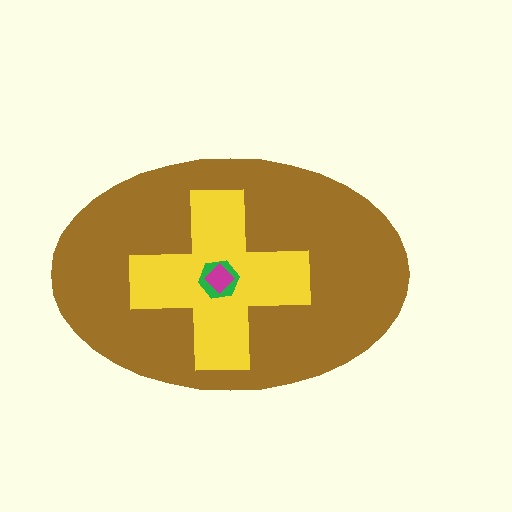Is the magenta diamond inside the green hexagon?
Yes.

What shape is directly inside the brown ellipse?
The yellow cross.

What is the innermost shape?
The magenta diamond.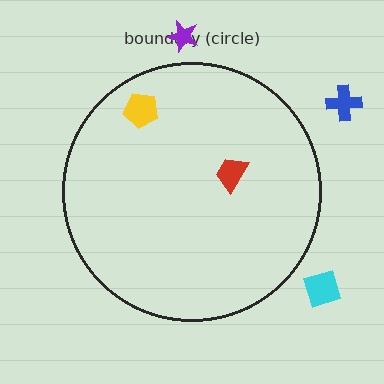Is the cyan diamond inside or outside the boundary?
Outside.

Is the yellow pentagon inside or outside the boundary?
Inside.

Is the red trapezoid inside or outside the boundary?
Inside.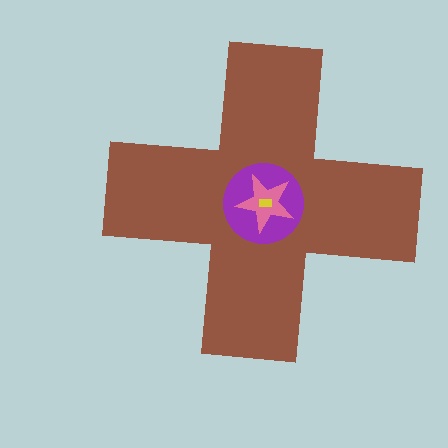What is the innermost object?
The yellow rectangle.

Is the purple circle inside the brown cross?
Yes.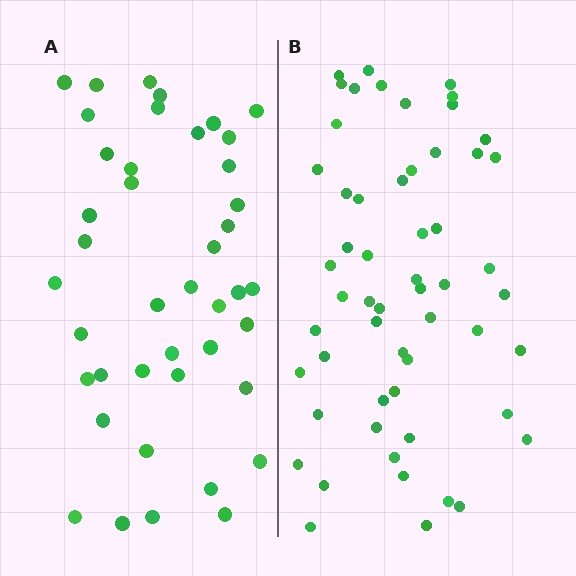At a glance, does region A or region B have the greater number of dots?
Region B (the right region) has more dots.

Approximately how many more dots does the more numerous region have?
Region B has approximately 15 more dots than region A.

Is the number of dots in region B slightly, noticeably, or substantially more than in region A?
Region B has noticeably more, but not dramatically so. The ratio is roughly 1.3 to 1.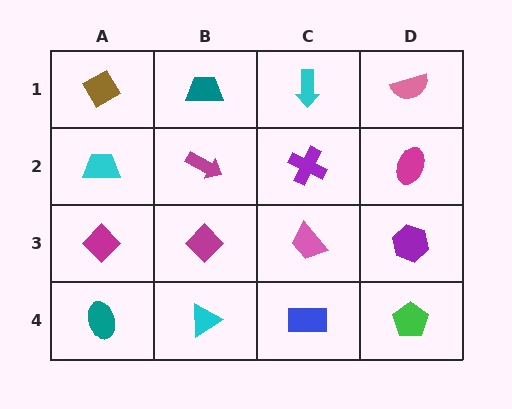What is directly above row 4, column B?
A magenta diamond.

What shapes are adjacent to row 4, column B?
A magenta diamond (row 3, column B), a teal ellipse (row 4, column A), a blue rectangle (row 4, column C).